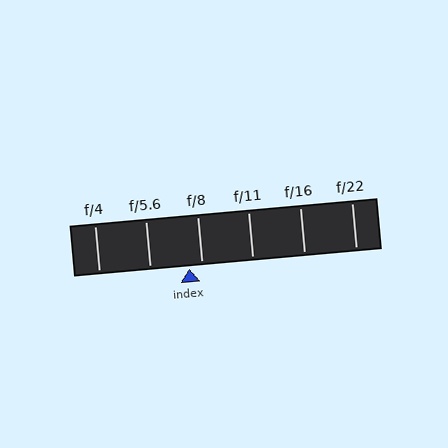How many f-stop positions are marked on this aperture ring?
There are 6 f-stop positions marked.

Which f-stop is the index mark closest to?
The index mark is closest to f/8.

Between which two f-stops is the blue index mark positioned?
The index mark is between f/5.6 and f/8.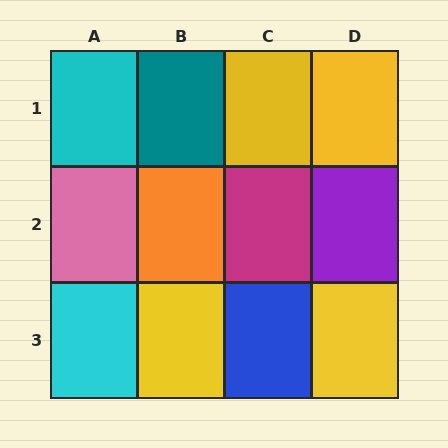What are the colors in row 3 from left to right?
Cyan, yellow, blue, yellow.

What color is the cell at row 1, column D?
Yellow.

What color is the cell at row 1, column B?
Teal.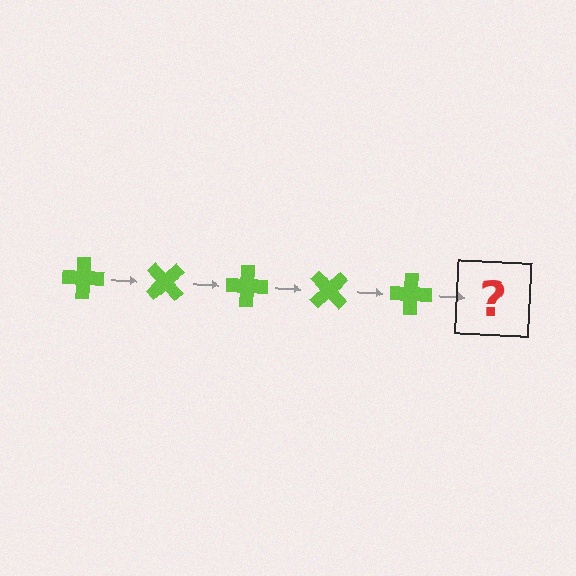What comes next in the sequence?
The next element should be a lime cross rotated 225 degrees.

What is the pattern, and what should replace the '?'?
The pattern is that the cross rotates 45 degrees each step. The '?' should be a lime cross rotated 225 degrees.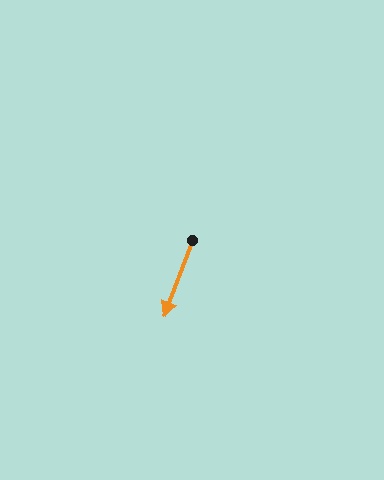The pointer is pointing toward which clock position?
Roughly 7 o'clock.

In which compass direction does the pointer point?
South.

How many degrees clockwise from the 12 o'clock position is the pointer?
Approximately 200 degrees.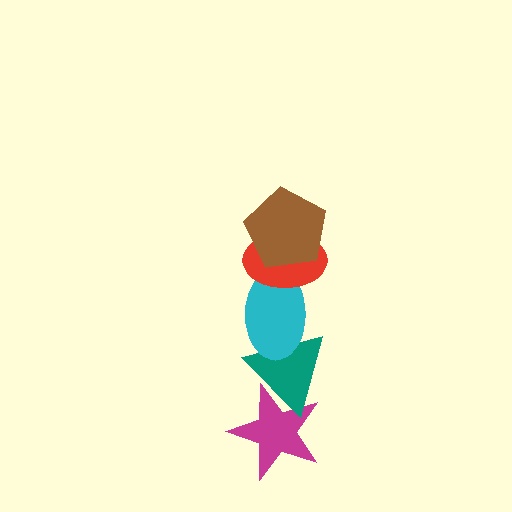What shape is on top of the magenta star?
The teal triangle is on top of the magenta star.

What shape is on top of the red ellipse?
The brown pentagon is on top of the red ellipse.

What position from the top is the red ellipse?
The red ellipse is 2nd from the top.